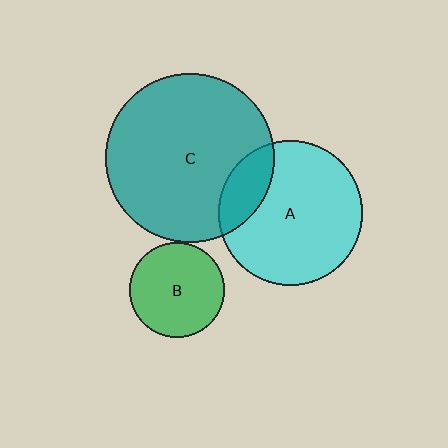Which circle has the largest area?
Circle C (teal).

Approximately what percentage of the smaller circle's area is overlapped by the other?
Approximately 20%.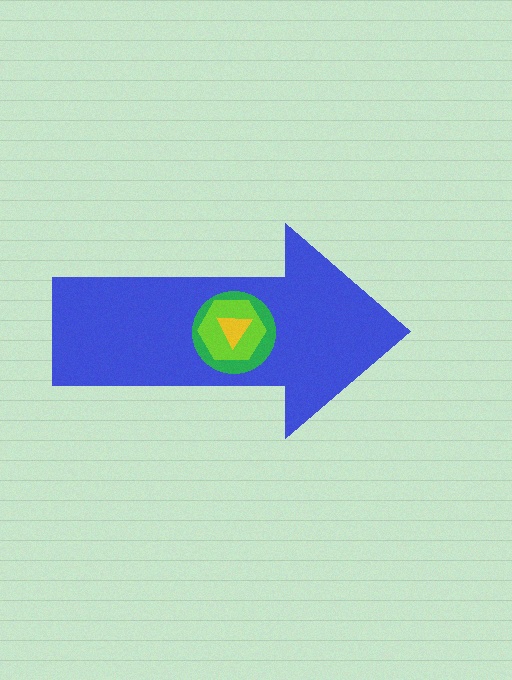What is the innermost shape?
The yellow triangle.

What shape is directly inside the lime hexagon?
The yellow triangle.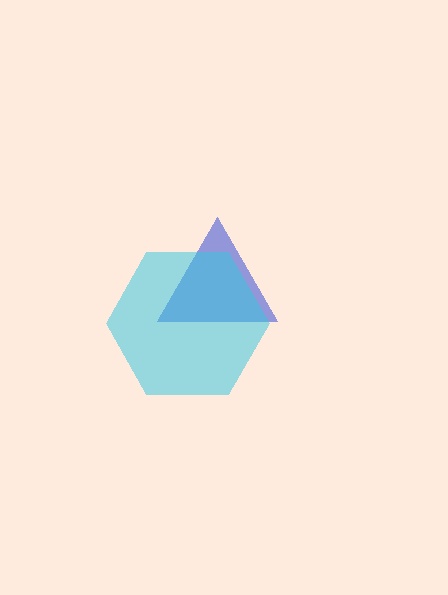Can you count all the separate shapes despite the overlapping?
Yes, there are 2 separate shapes.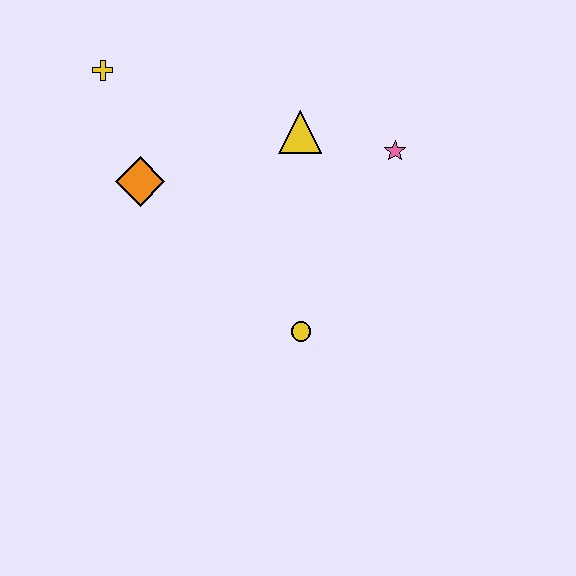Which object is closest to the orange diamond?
The yellow cross is closest to the orange diamond.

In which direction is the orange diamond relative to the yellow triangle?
The orange diamond is to the left of the yellow triangle.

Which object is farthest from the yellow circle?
The yellow cross is farthest from the yellow circle.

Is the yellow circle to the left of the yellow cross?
No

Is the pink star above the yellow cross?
No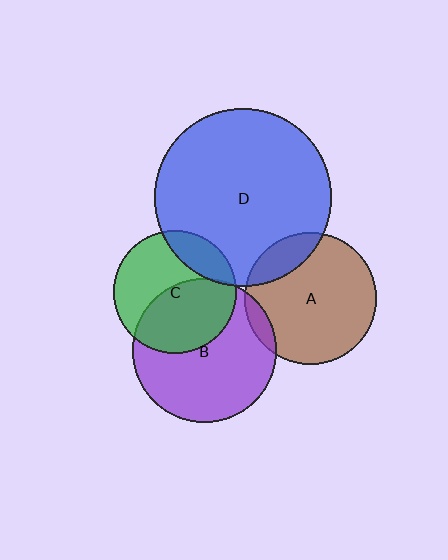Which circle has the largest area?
Circle D (blue).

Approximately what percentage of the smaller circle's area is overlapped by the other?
Approximately 15%.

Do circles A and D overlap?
Yes.